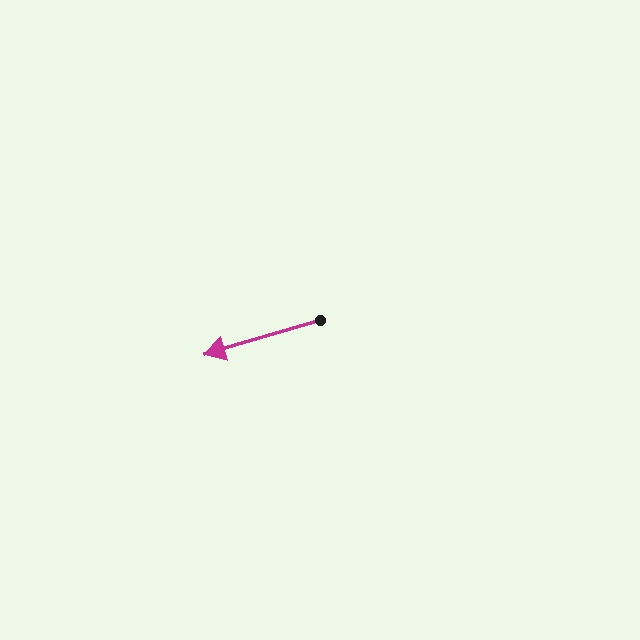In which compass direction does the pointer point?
West.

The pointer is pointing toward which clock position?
Roughly 8 o'clock.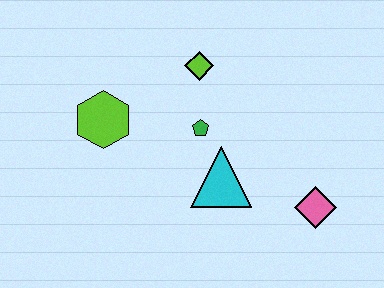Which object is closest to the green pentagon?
The cyan triangle is closest to the green pentagon.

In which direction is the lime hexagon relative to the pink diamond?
The lime hexagon is to the left of the pink diamond.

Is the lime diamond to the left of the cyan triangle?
Yes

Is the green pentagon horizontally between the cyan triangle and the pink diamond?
No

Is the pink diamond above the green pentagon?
No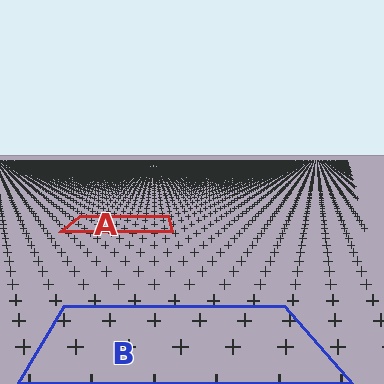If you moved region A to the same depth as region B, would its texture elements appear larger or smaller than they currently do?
They would appear larger. At a closer depth, the same texture elements are projected at a bigger on-screen size.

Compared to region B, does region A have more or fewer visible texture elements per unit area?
Region A has more texture elements per unit area — they are packed more densely because it is farther away.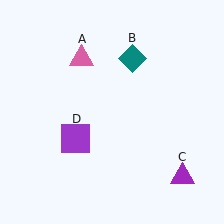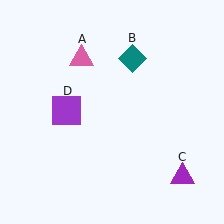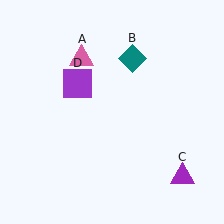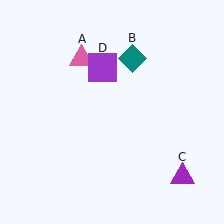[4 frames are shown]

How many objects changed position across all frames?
1 object changed position: purple square (object D).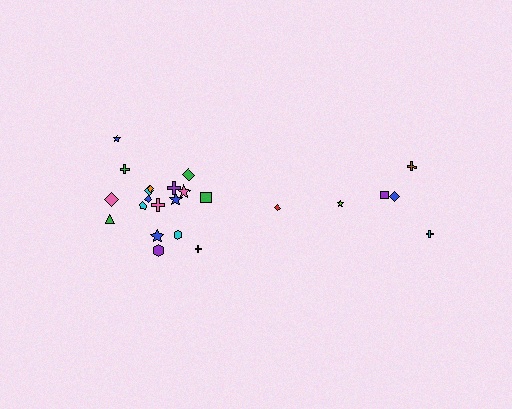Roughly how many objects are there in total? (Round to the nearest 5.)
Roughly 25 objects in total.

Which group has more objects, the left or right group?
The left group.